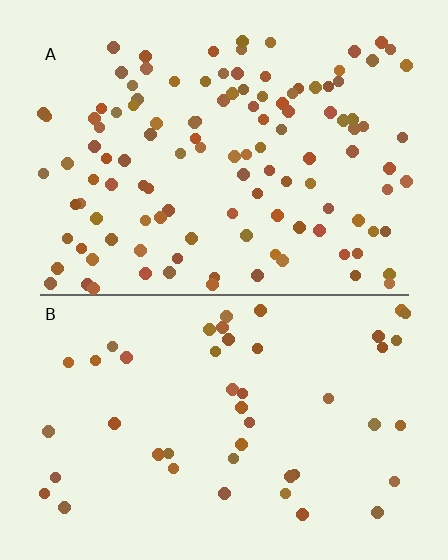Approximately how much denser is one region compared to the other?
Approximately 2.5× — region A over region B.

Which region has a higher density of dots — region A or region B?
A (the top).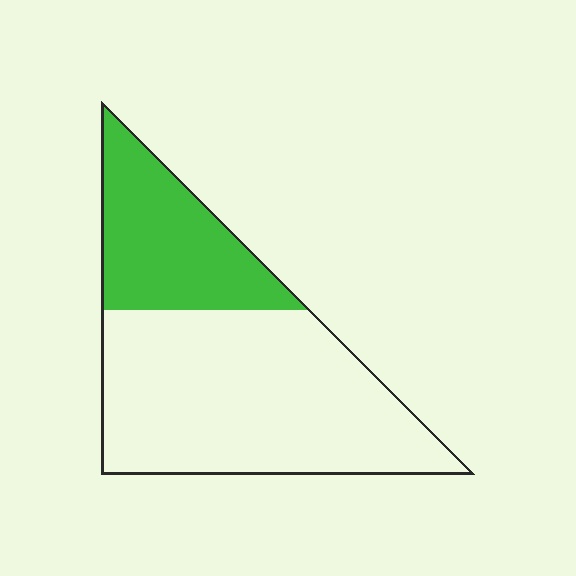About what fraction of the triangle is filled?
About one third (1/3).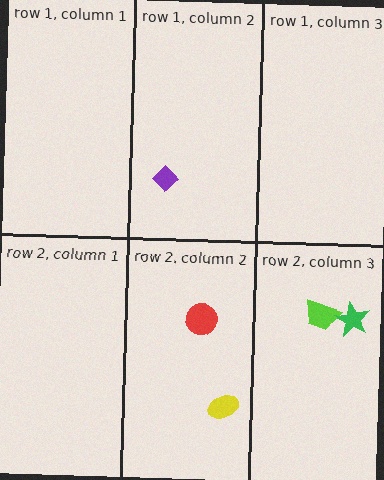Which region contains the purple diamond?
The row 1, column 2 region.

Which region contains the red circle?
The row 2, column 2 region.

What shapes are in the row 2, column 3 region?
The lime trapezoid, the green star.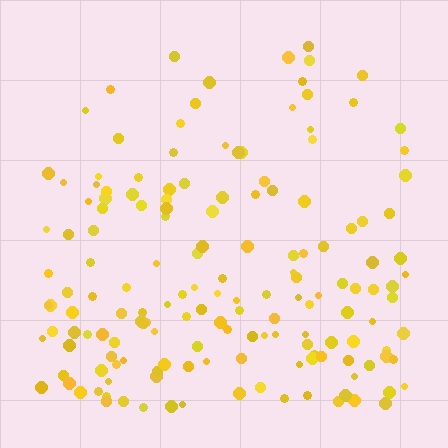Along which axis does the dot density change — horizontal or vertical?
Vertical.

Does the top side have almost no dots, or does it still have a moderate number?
Still a moderate number, just noticeably fewer than the bottom.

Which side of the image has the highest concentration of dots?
The bottom.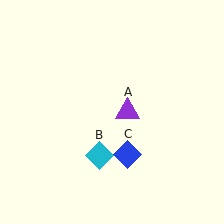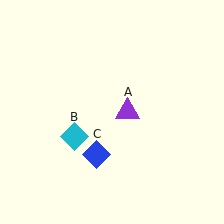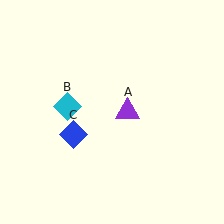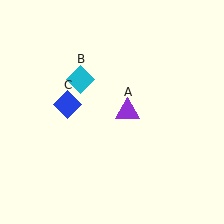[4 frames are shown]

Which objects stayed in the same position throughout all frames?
Purple triangle (object A) remained stationary.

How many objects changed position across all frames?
2 objects changed position: cyan diamond (object B), blue diamond (object C).